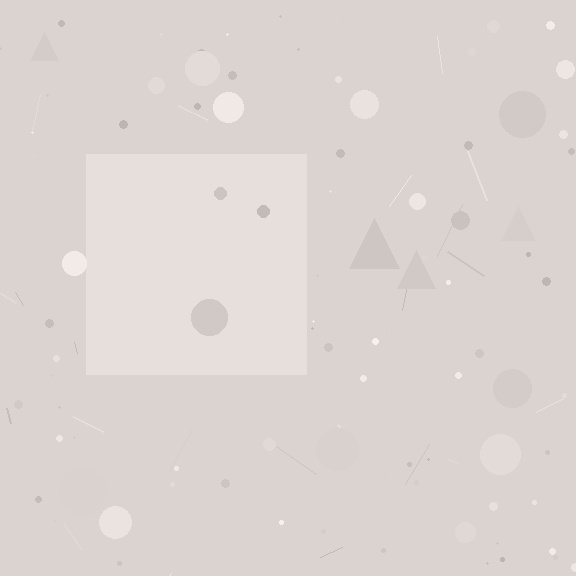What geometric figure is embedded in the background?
A square is embedded in the background.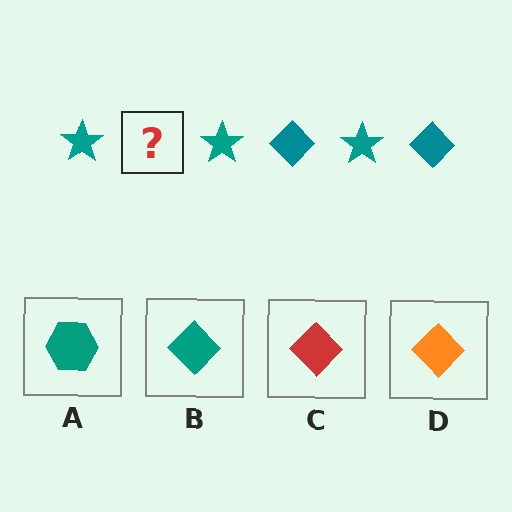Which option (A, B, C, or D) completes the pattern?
B.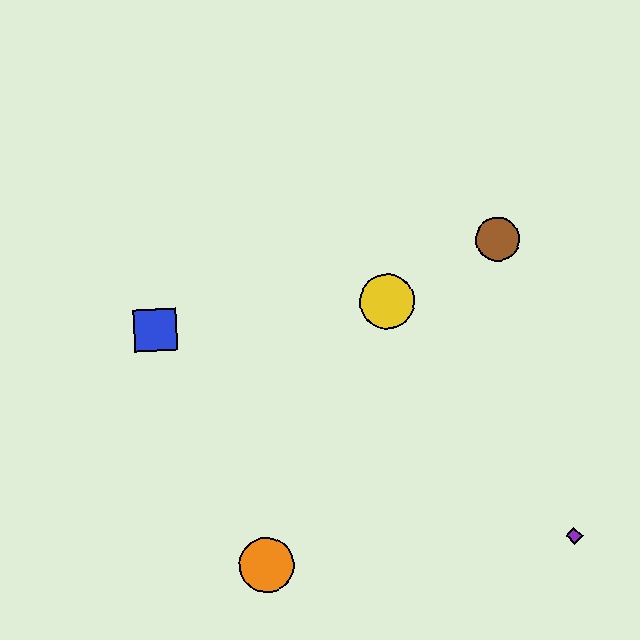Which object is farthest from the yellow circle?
The purple diamond is farthest from the yellow circle.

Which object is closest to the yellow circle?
The brown circle is closest to the yellow circle.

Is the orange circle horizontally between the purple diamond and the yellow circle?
No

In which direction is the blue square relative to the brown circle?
The blue square is to the left of the brown circle.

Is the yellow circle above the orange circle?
Yes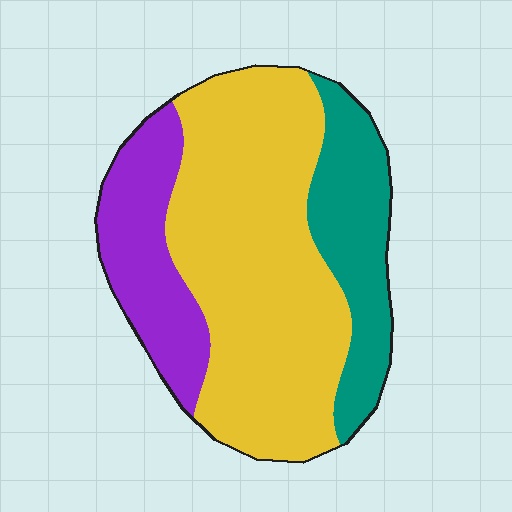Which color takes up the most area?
Yellow, at roughly 60%.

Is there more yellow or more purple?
Yellow.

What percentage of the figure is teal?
Teal takes up about one fifth (1/5) of the figure.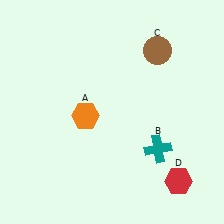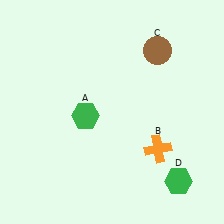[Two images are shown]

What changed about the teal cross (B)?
In Image 1, B is teal. In Image 2, it changed to orange.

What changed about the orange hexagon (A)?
In Image 1, A is orange. In Image 2, it changed to green.